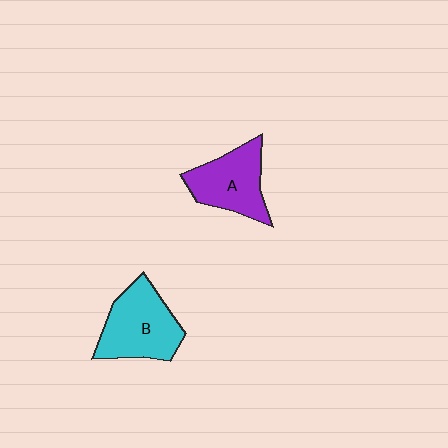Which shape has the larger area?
Shape B (cyan).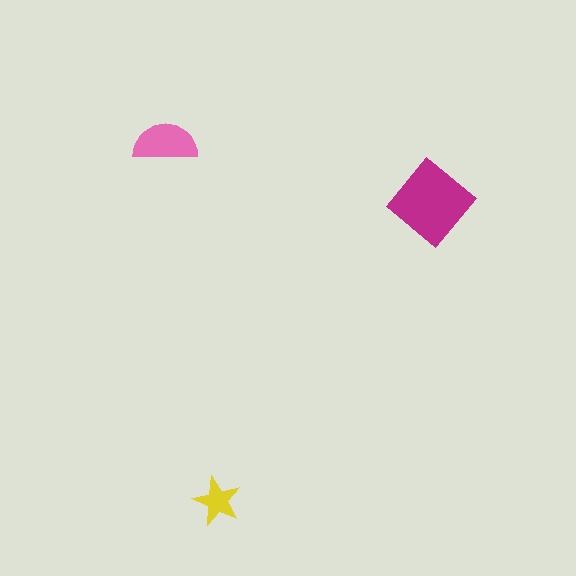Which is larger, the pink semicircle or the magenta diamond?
The magenta diamond.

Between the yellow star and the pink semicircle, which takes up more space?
The pink semicircle.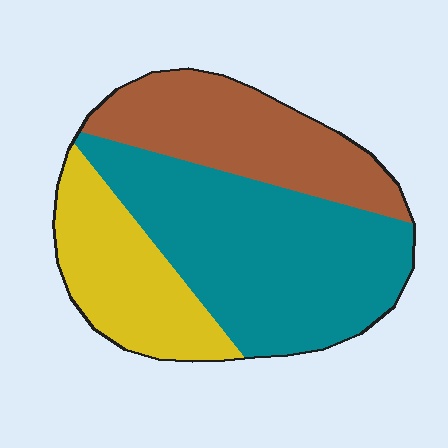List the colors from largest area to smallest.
From largest to smallest: teal, brown, yellow.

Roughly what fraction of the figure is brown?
Brown takes up about one quarter (1/4) of the figure.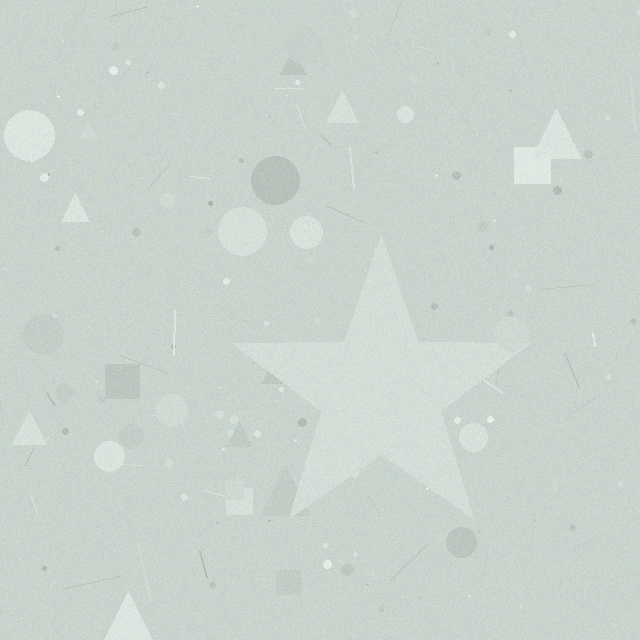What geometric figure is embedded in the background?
A star is embedded in the background.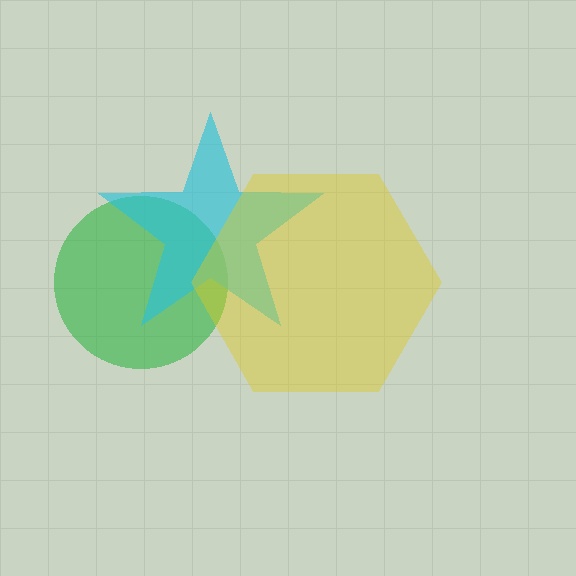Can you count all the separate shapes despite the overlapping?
Yes, there are 3 separate shapes.